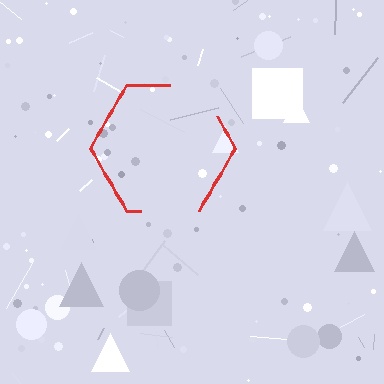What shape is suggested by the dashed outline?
The dashed outline suggests a hexagon.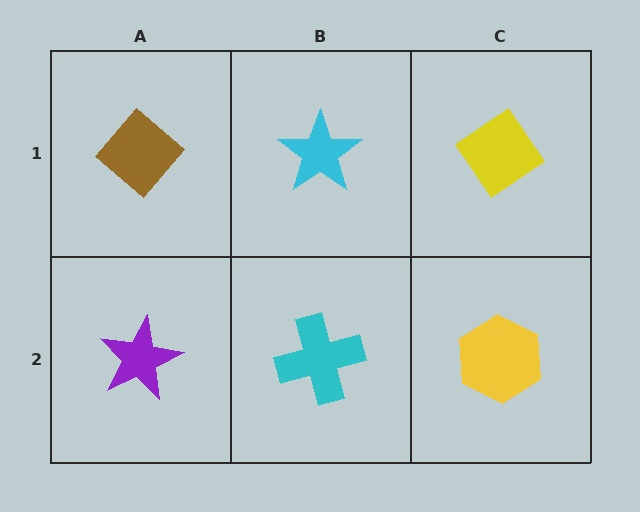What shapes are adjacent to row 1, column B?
A cyan cross (row 2, column B), a brown diamond (row 1, column A), a yellow diamond (row 1, column C).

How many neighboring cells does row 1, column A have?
2.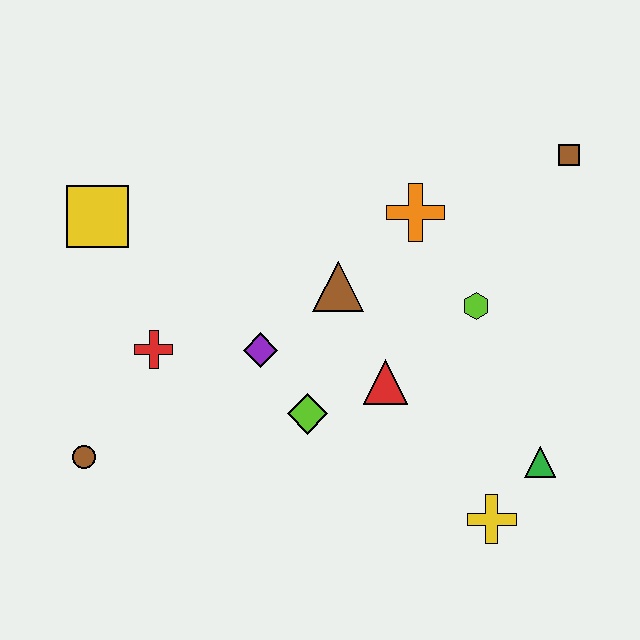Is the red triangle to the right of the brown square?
No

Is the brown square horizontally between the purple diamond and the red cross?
No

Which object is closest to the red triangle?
The lime diamond is closest to the red triangle.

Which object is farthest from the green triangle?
The yellow square is farthest from the green triangle.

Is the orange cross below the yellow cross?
No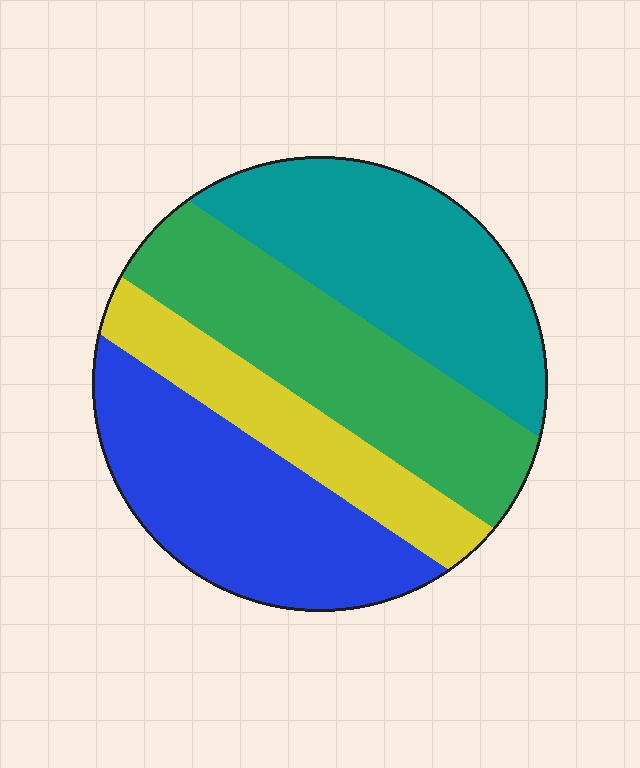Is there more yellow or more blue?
Blue.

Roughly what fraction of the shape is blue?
Blue covers around 30% of the shape.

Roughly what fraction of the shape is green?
Green covers roughly 30% of the shape.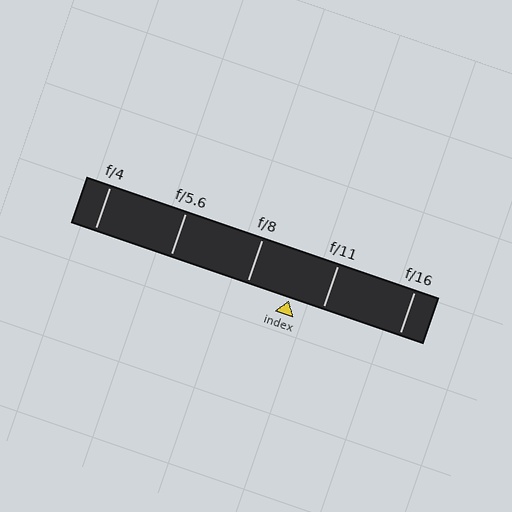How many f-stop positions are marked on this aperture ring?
There are 5 f-stop positions marked.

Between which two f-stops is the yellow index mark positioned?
The index mark is between f/8 and f/11.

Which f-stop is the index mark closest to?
The index mark is closest to f/11.